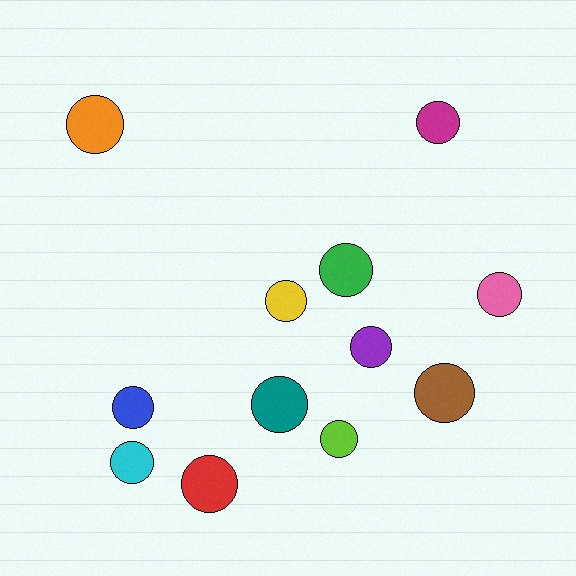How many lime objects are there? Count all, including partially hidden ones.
There is 1 lime object.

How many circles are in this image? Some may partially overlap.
There are 12 circles.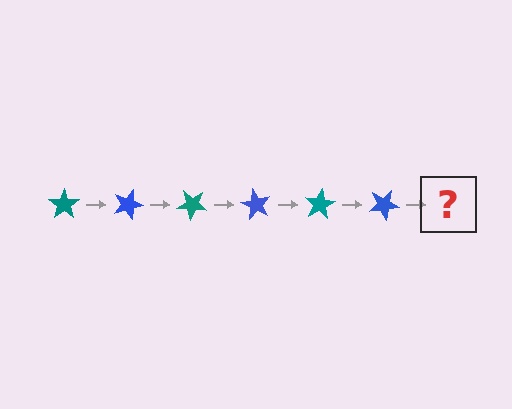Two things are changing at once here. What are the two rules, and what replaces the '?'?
The two rules are that it rotates 20 degrees each step and the color cycles through teal and blue. The '?' should be a teal star, rotated 120 degrees from the start.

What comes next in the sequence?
The next element should be a teal star, rotated 120 degrees from the start.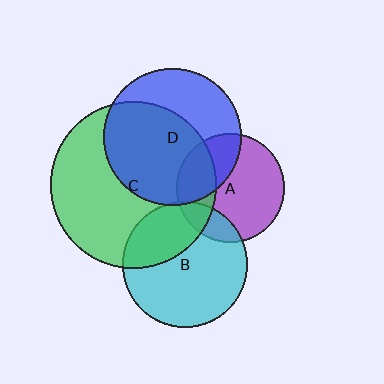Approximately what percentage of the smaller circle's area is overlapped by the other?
Approximately 30%.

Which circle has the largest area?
Circle C (green).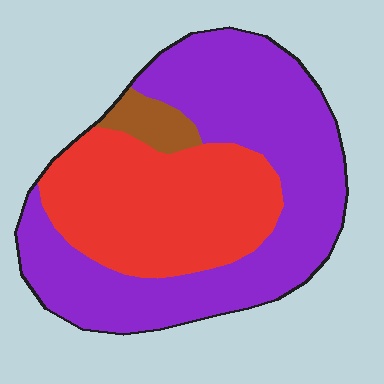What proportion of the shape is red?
Red covers roughly 35% of the shape.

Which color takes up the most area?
Purple, at roughly 55%.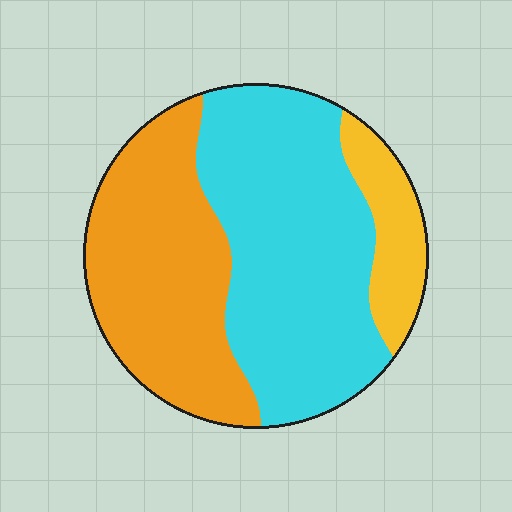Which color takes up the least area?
Yellow, at roughly 10%.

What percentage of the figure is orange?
Orange covers 38% of the figure.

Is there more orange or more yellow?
Orange.